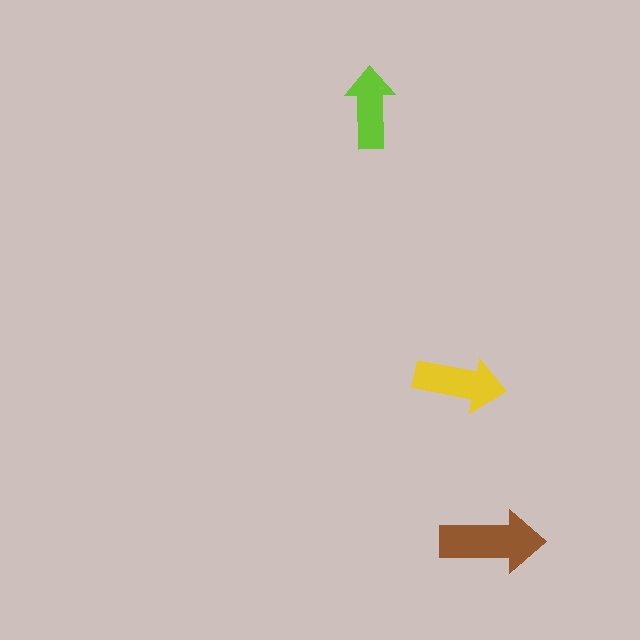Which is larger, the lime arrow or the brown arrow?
The brown one.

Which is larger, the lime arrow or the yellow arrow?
The yellow one.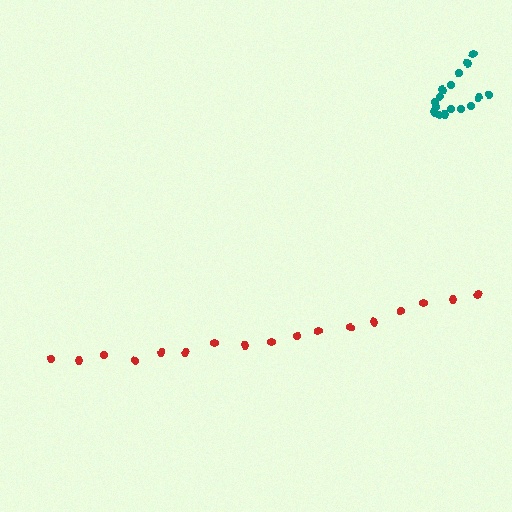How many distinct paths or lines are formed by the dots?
There are 2 distinct paths.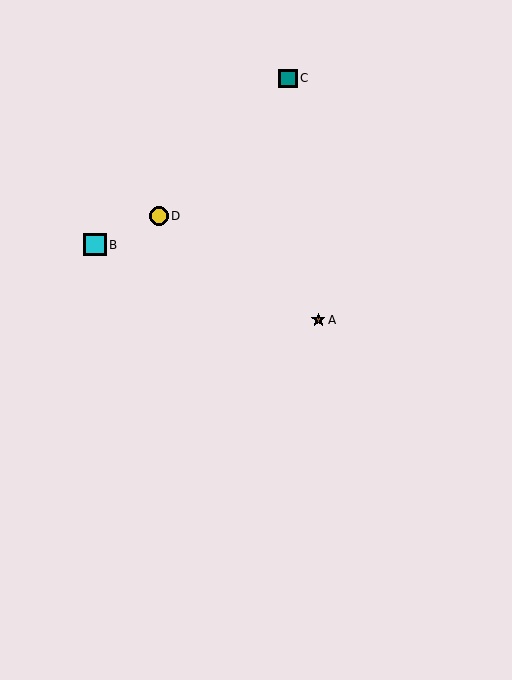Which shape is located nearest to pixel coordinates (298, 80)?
The teal square (labeled C) at (288, 78) is nearest to that location.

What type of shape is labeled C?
Shape C is a teal square.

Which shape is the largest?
The cyan square (labeled B) is the largest.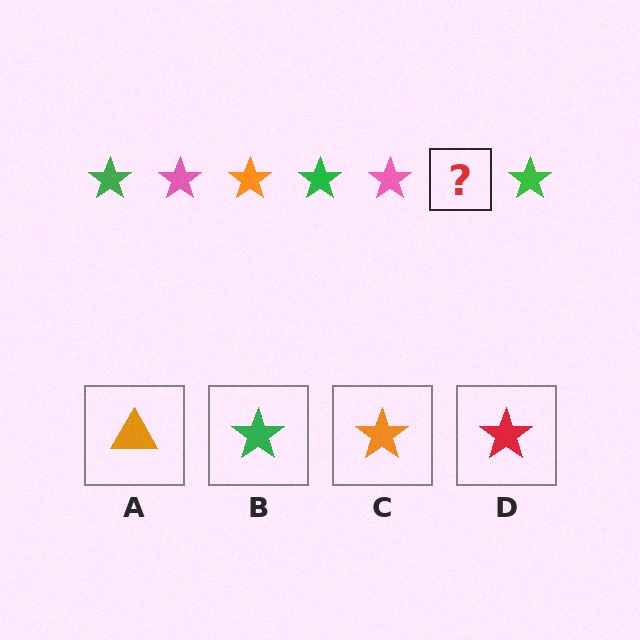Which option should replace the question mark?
Option C.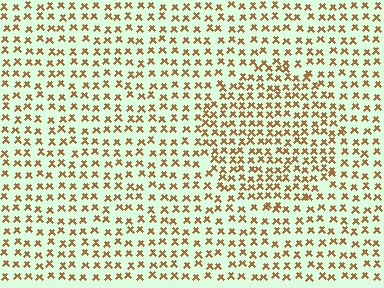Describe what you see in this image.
The image contains small brown elements arranged at two different densities. A circle-shaped region is visible where the elements are more densely packed than the surrounding area.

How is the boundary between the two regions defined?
The boundary is defined by a change in element density (approximately 1.5x ratio). All elements are the same color, size, and shape.